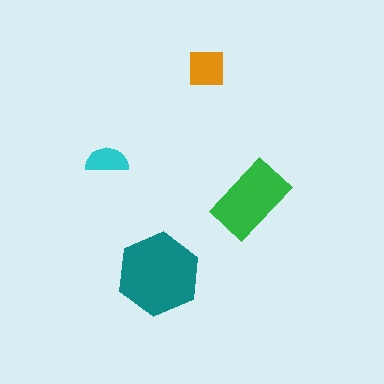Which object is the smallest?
The cyan semicircle.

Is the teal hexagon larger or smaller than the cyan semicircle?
Larger.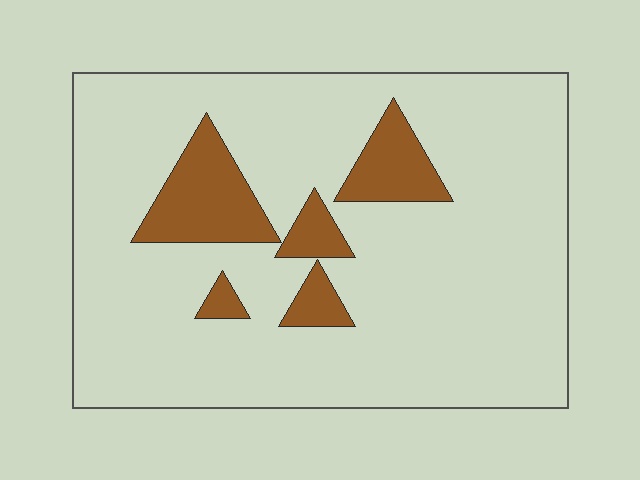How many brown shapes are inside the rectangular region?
5.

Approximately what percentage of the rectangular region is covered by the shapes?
Approximately 15%.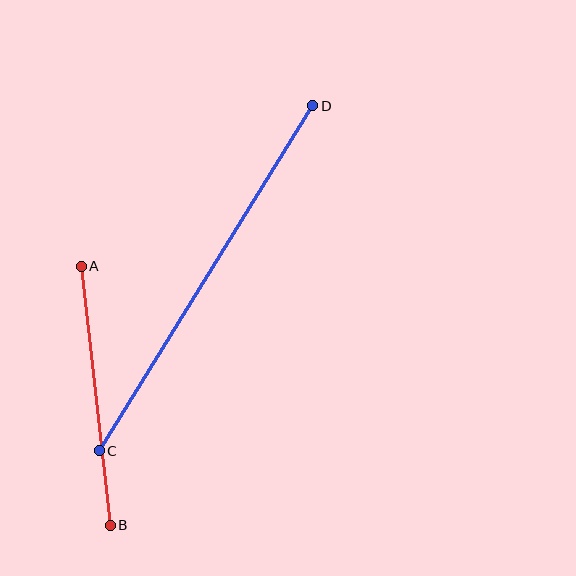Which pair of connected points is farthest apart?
Points C and D are farthest apart.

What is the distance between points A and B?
The distance is approximately 260 pixels.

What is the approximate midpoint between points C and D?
The midpoint is at approximately (206, 278) pixels.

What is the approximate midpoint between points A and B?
The midpoint is at approximately (96, 396) pixels.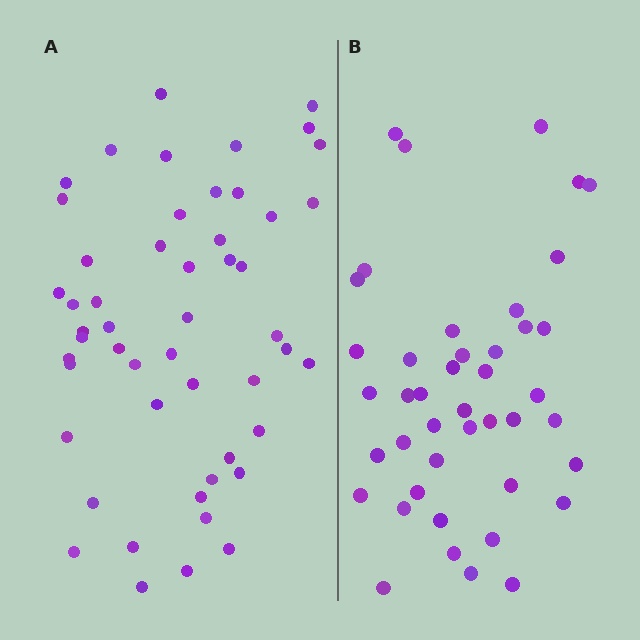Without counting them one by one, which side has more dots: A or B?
Region A (the left region) has more dots.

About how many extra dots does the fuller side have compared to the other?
Region A has roughly 8 or so more dots than region B.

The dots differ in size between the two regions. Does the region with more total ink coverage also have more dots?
No. Region B has more total ink coverage because its dots are larger, but region A actually contains more individual dots. Total area can be misleading — the number of items is what matters here.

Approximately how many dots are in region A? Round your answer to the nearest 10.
About 50 dots. (The exact count is 51, which rounds to 50.)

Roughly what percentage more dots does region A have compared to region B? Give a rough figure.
About 20% more.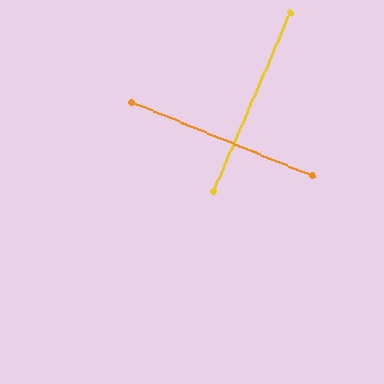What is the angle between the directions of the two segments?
Approximately 89 degrees.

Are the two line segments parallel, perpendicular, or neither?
Perpendicular — they meet at approximately 89°.